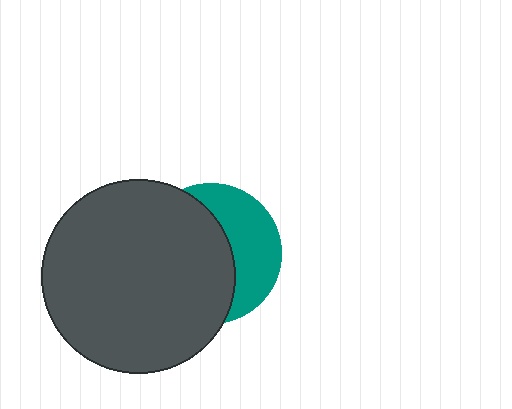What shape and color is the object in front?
The object in front is a dark gray circle.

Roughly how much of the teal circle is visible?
A small part of it is visible (roughly 39%).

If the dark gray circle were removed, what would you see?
You would see the complete teal circle.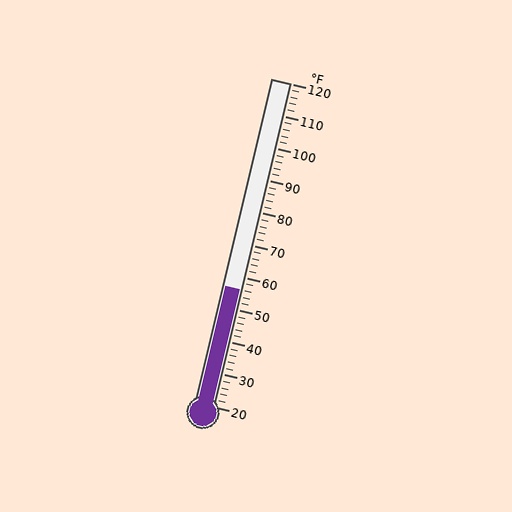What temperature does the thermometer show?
The thermometer shows approximately 56°F.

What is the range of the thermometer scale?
The thermometer scale ranges from 20°F to 120°F.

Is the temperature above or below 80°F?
The temperature is below 80°F.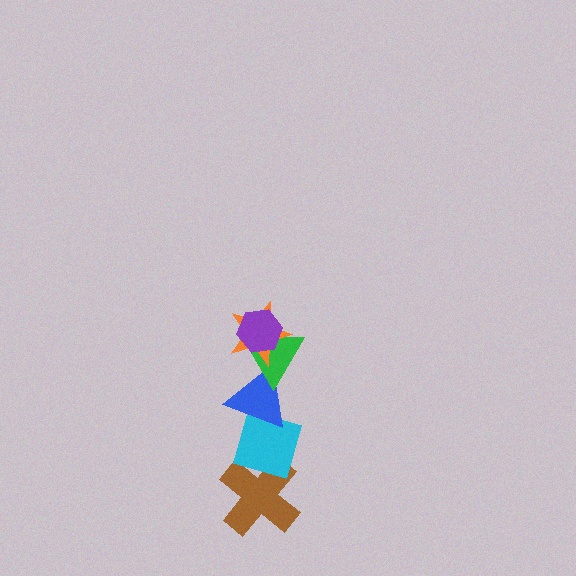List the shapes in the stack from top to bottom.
From top to bottom: the purple hexagon, the orange star, the green triangle, the blue triangle, the cyan diamond, the brown cross.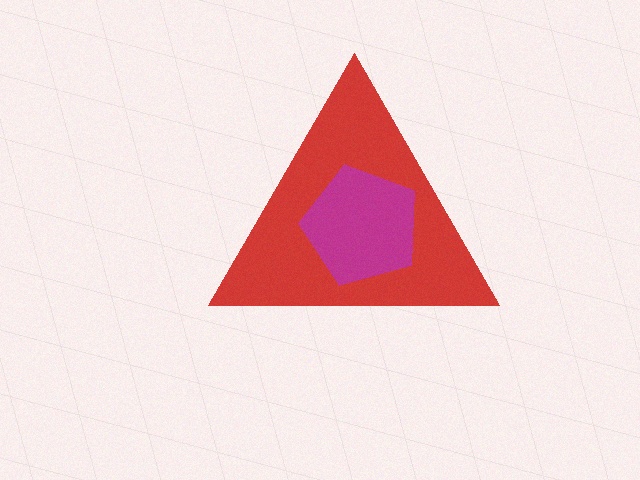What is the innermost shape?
The magenta pentagon.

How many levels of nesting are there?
2.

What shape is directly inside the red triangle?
The magenta pentagon.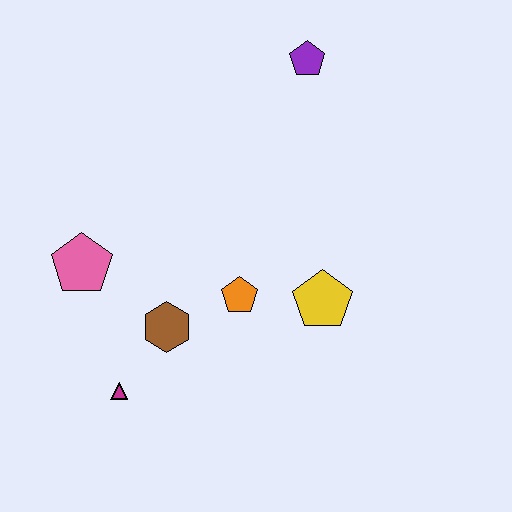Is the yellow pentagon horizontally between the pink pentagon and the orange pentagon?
No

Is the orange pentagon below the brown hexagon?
No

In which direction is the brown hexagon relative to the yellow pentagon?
The brown hexagon is to the left of the yellow pentagon.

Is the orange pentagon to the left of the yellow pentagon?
Yes